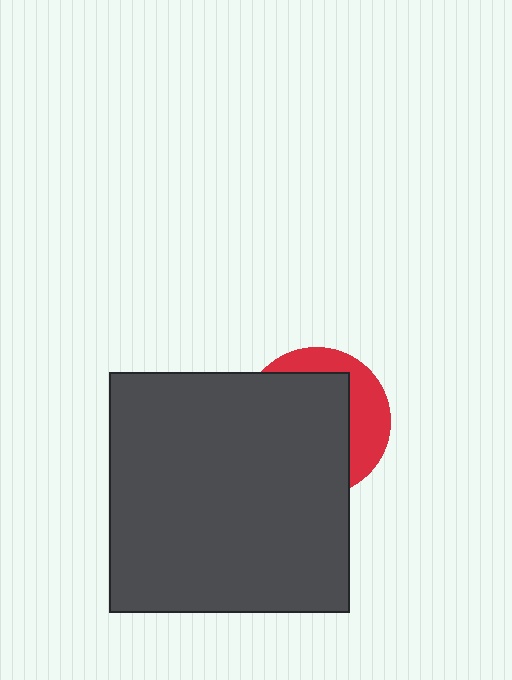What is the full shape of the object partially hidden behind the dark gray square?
The partially hidden object is a red circle.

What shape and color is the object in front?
The object in front is a dark gray square.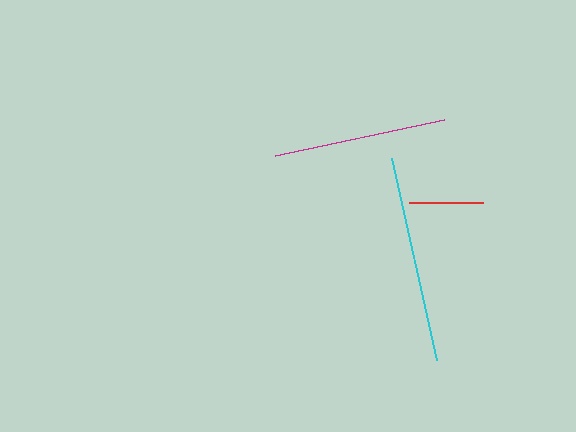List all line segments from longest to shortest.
From longest to shortest: cyan, magenta, red.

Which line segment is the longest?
The cyan line is the longest at approximately 207 pixels.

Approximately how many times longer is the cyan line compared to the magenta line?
The cyan line is approximately 1.2 times the length of the magenta line.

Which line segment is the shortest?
The red line is the shortest at approximately 74 pixels.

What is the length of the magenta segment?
The magenta segment is approximately 173 pixels long.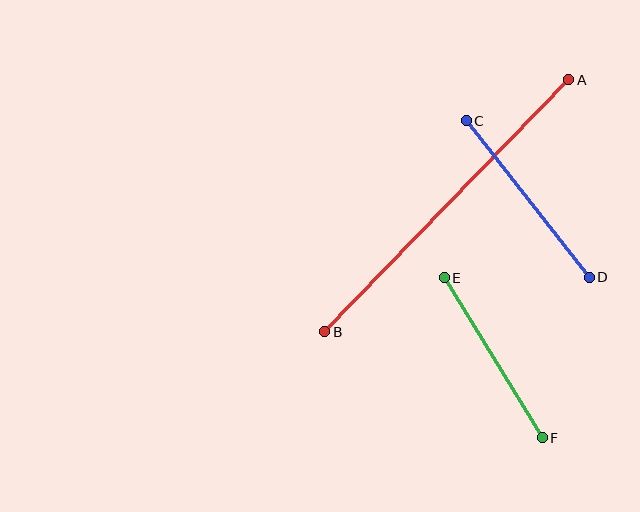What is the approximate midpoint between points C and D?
The midpoint is at approximately (528, 199) pixels.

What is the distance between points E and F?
The distance is approximately 188 pixels.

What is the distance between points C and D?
The distance is approximately 199 pixels.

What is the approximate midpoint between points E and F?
The midpoint is at approximately (493, 358) pixels.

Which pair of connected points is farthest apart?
Points A and B are farthest apart.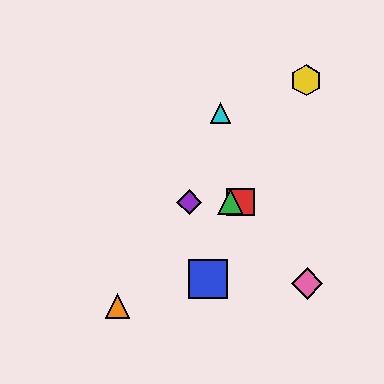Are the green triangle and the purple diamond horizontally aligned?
Yes, both are at y≈202.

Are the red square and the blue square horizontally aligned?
No, the red square is at y≈202 and the blue square is at y≈279.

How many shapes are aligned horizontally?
3 shapes (the red square, the green triangle, the purple diamond) are aligned horizontally.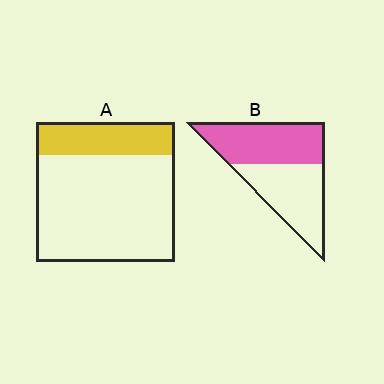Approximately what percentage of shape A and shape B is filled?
A is approximately 25% and B is approximately 50%.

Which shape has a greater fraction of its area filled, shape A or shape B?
Shape B.